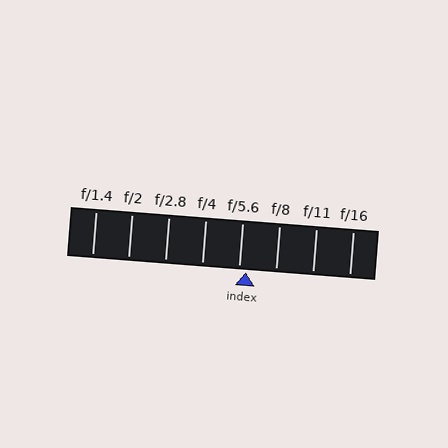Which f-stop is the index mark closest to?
The index mark is closest to f/5.6.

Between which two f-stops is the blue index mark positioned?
The index mark is between f/5.6 and f/8.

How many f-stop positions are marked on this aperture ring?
There are 8 f-stop positions marked.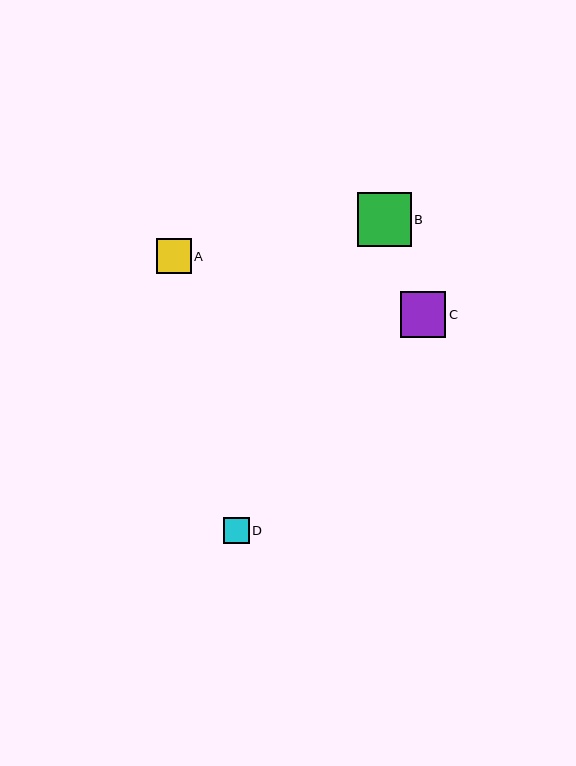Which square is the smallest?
Square D is the smallest with a size of approximately 25 pixels.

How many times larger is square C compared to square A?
Square C is approximately 1.3 times the size of square A.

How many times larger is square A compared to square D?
Square A is approximately 1.4 times the size of square D.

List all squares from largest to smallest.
From largest to smallest: B, C, A, D.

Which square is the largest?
Square B is the largest with a size of approximately 54 pixels.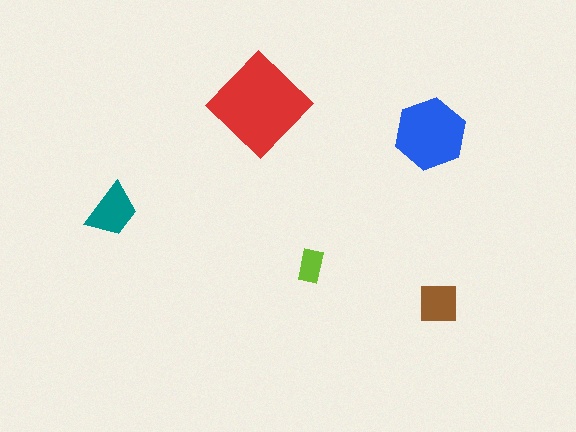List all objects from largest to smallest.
The red diamond, the blue hexagon, the teal trapezoid, the brown square, the lime rectangle.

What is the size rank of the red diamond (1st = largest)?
1st.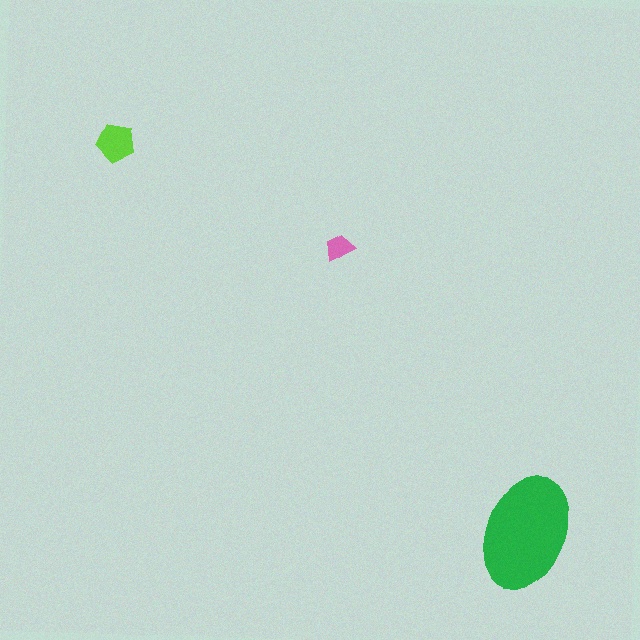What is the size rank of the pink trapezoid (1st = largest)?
3rd.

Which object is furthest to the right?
The green ellipse is rightmost.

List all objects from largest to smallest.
The green ellipse, the lime pentagon, the pink trapezoid.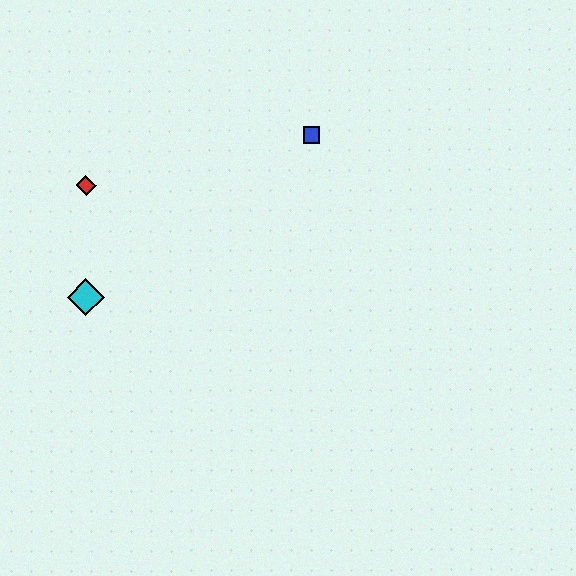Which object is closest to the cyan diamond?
The red diamond is closest to the cyan diamond.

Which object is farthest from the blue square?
The cyan diamond is farthest from the blue square.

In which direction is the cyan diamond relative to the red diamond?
The cyan diamond is below the red diamond.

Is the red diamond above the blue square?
No